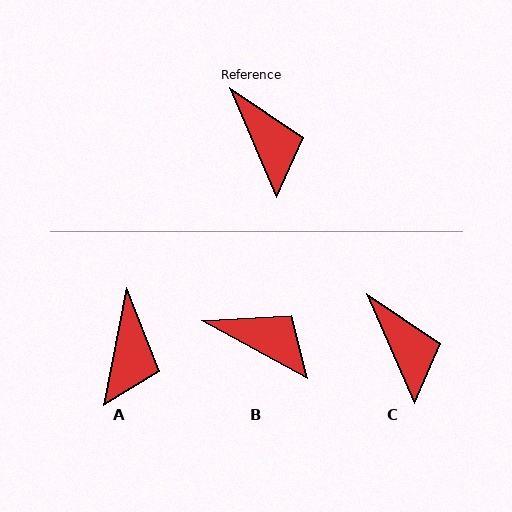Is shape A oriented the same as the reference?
No, it is off by about 35 degrees.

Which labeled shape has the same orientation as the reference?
C.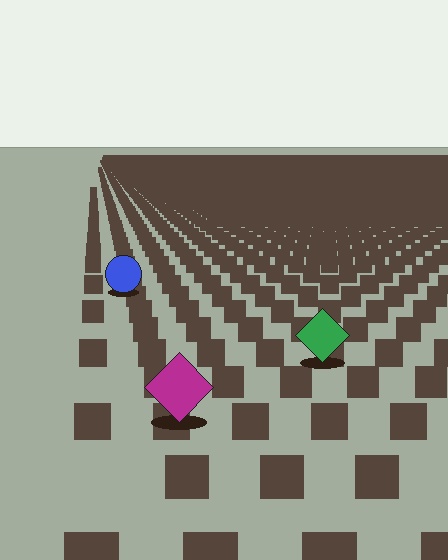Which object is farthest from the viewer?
The blue circle is farthest from the viewer. It appears smaller and the ground texture around it is denser.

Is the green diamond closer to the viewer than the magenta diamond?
No. The magenta diamond is closer — you can tell from the texture gradient: the ground texture is coarser near it.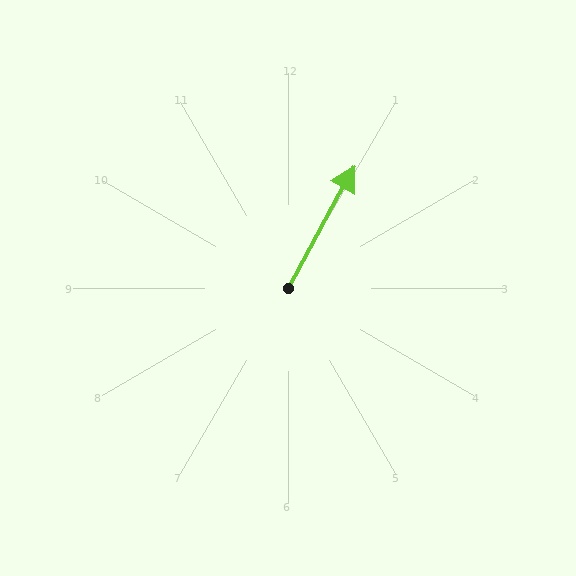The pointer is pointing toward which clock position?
Roughly 1 o'clock.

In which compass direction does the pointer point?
Northeast.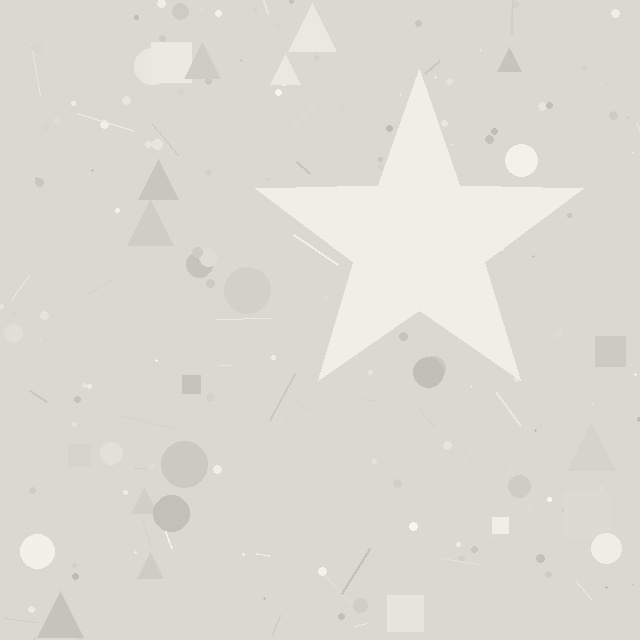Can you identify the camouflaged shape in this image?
The camouflaged shape is a star.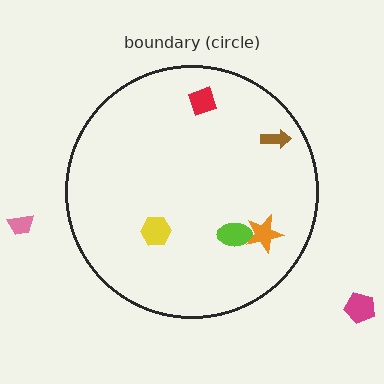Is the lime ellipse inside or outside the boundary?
Inside.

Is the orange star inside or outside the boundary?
Inside.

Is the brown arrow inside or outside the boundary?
Inside.